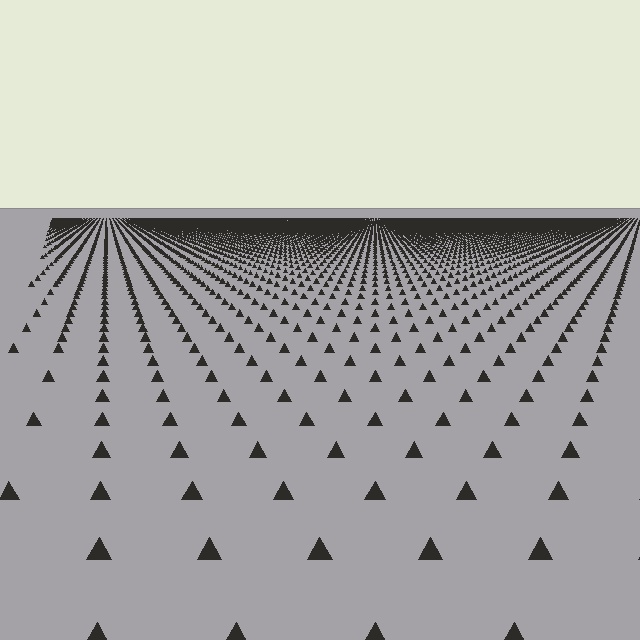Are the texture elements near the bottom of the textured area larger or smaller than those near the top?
Larger. Near the bottom, elements are closer to the viewer and appear at a bigger on-screen size.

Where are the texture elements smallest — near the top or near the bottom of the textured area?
Near the top.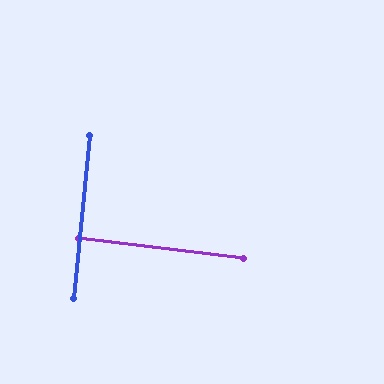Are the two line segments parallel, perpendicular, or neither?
Perpendicular — they meet at approximately 89°.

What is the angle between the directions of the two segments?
Approximately 89 degrees.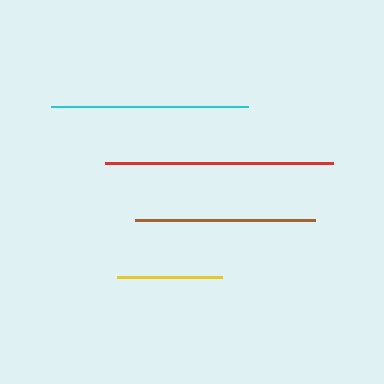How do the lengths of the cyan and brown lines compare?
The cyan and brown lines are approximately the same length.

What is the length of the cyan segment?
The cyan segment is approximately 197 pixels long.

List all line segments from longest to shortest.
From longest to shortest: red, cyan, brown, yellow.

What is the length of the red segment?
The red segment is approximately 228 pixels long.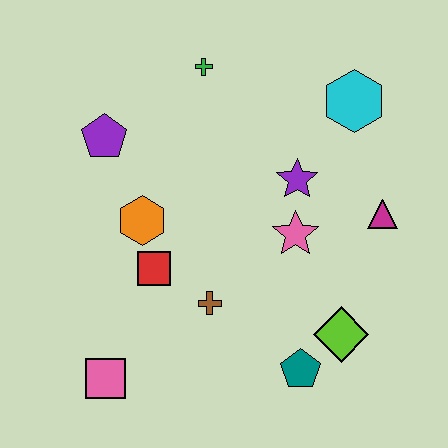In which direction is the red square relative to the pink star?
The red square is to the left of the pink star.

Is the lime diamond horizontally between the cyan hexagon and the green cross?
Yes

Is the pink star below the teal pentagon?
No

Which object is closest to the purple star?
The pink star is closest to the purple star.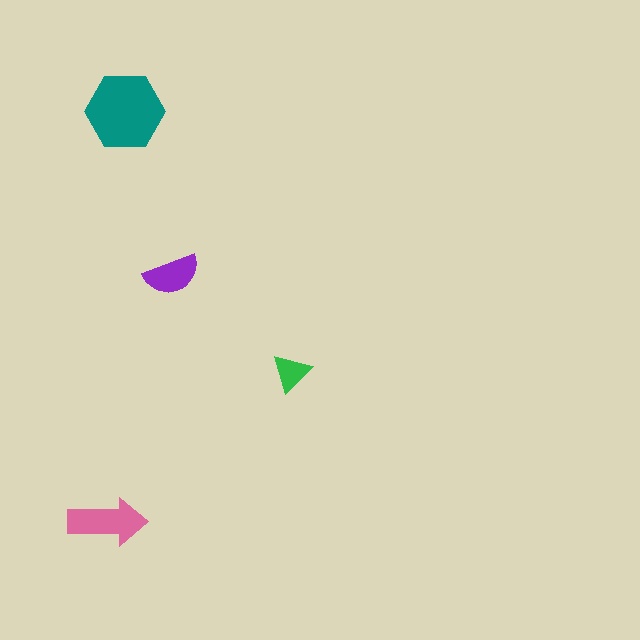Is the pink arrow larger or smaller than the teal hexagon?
Smaller.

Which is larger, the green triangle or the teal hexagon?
The teal hexagon.